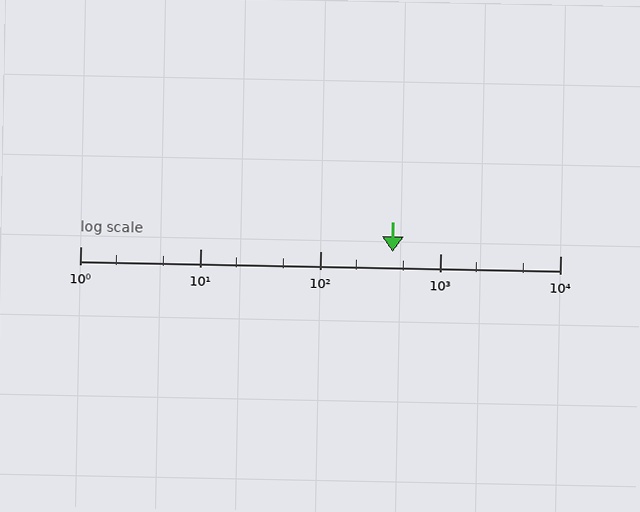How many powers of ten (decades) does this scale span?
The scale spans 4 decades, from 1 to 10000.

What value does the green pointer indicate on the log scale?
The pointer indicates approximately 400.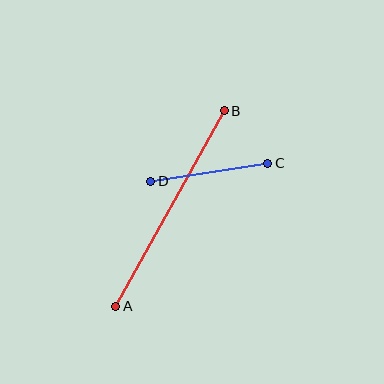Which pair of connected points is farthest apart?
Points A and B are farthest apart.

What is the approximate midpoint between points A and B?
The midpoint is at approximately (170, 208) pixels.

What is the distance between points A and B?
The distance is approximately 224 pixels.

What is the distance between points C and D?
The distance is approximately 119 pixels.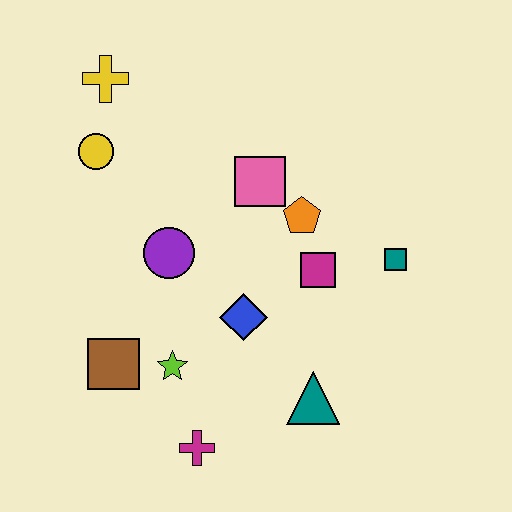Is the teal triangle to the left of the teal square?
Yes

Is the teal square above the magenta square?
Yes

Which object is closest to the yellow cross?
The yellow circle is closest to the yellow cross.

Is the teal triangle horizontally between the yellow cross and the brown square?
No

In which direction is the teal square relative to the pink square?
The teal square is to the right of the pink square.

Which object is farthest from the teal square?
The yellow cross is farthest from the teal square.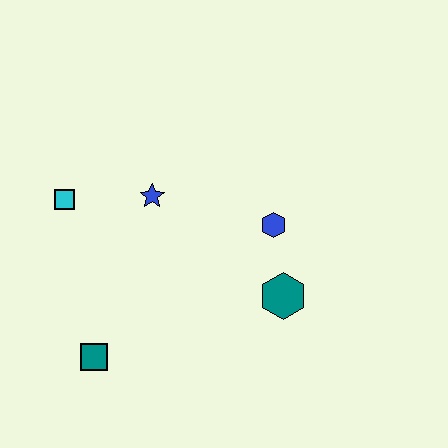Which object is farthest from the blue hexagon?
The teal square is farthest from the blue hexagon.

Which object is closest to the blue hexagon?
The teal hexagon is closest to the blue hexagon.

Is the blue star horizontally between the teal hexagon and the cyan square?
Yes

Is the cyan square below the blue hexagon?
No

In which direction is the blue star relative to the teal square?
The blue star is above the teal square.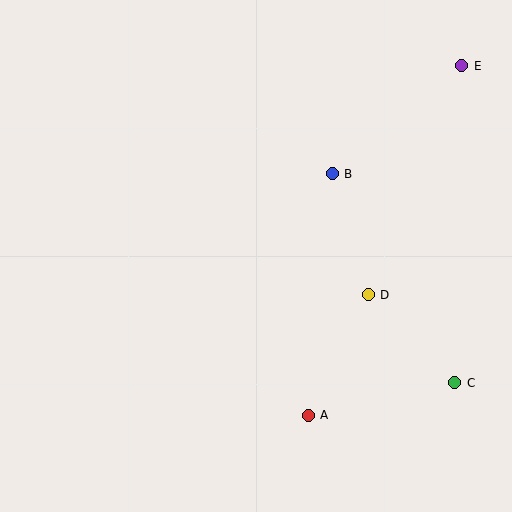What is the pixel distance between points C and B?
The distance between C and B is 242 pixels.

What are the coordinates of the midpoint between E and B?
The midpoint between E and B is at (397, 120).